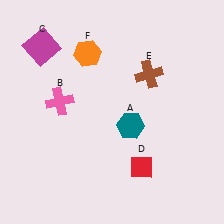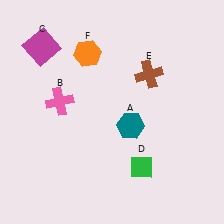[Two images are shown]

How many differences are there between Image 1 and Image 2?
There is 1 difference between the two images.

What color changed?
The diamond (D) changed from red in Image 1 to green in Image 2.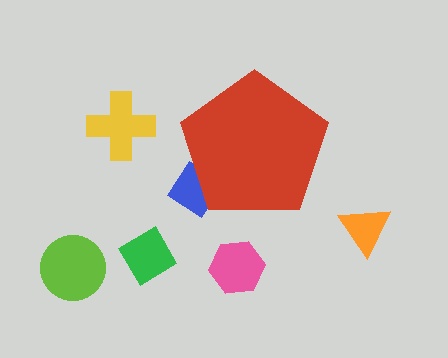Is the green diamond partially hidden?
No, the green diamond is fully visible.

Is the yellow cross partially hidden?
No, the yellow cross is fully visible.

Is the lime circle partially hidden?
No, the lime circle is fully visible.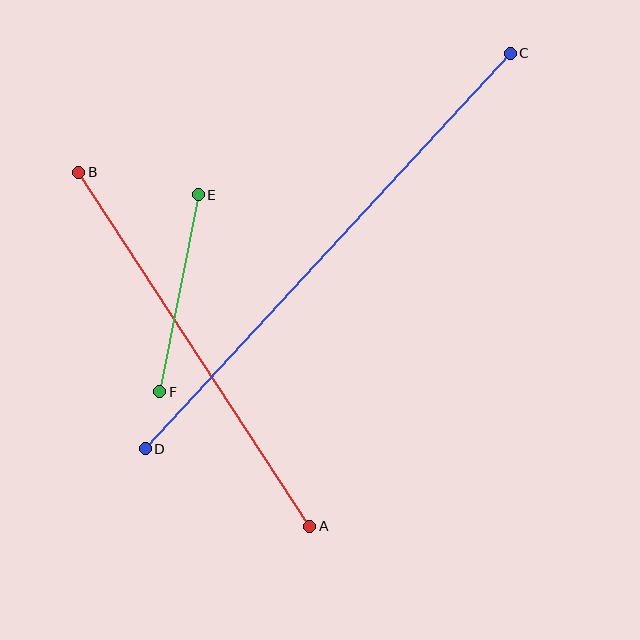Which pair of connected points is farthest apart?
Points C and D are farthest apart.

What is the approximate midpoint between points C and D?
The midpoint is at approximately (328, 251) pixels.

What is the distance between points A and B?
The distance is approximately 423 pixels.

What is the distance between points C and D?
The distance is approximately 538 pixels.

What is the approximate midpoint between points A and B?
The midpoint is at approximately (194, 349) pixels.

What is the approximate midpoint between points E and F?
The midpoint is at approximately (179, 293) pixels.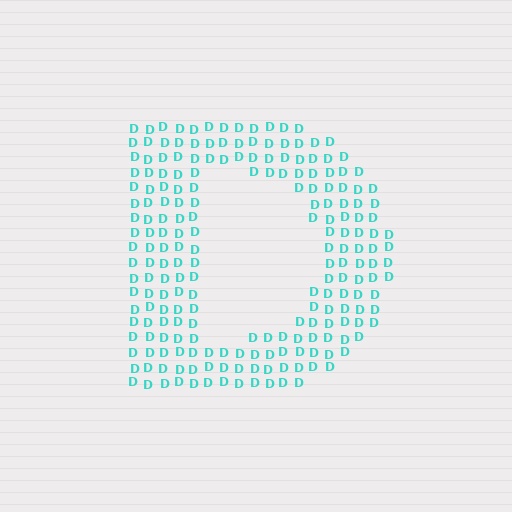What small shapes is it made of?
It is made of small letter D's.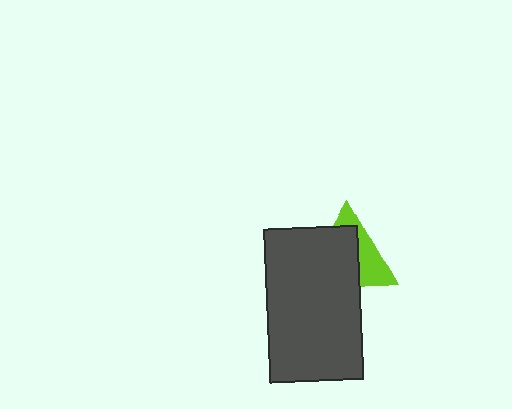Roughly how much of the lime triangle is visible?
A small part of it is visible (roughly 39%).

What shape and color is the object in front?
The object in front is a dark gray rectangle.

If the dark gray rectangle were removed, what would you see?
You would see the complete lime triangle.